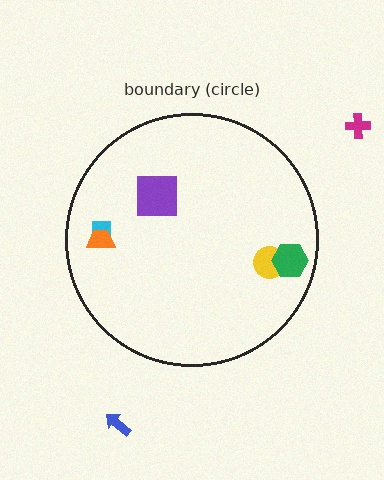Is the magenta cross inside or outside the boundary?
Outside.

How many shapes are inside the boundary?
5 inside, 2 outside.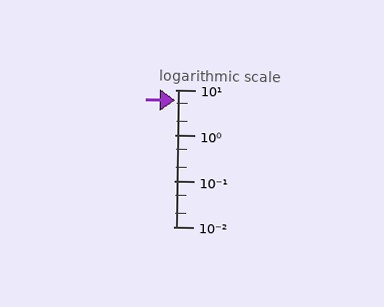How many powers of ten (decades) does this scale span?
The scale spans 3 decades, from 0.01 to 10.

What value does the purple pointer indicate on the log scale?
The pointer indicates approximately 6.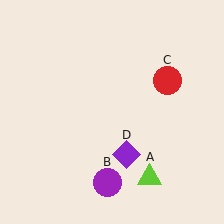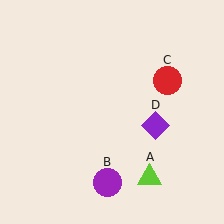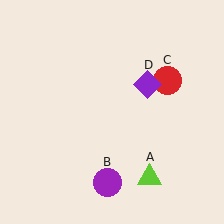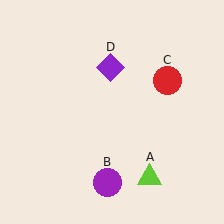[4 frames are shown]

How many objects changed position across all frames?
1 object changed position: purple diamond (object D).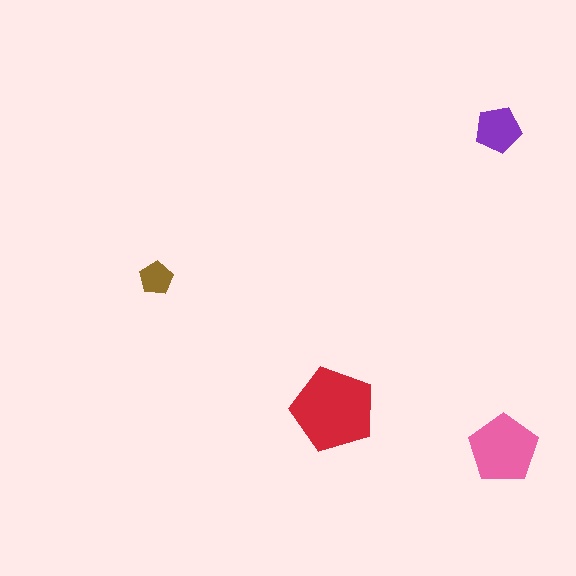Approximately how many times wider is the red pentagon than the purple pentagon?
About 2 times wider.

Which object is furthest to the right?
The pink pentagon is rightmost.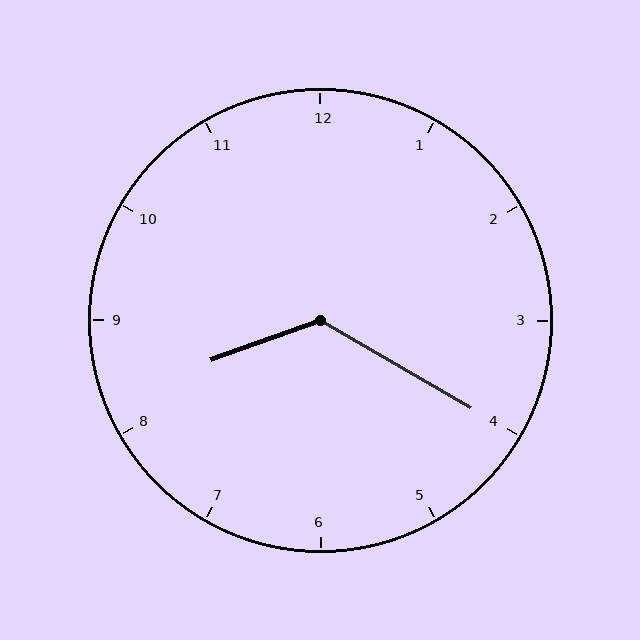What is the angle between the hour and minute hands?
Approximately 130 degrees.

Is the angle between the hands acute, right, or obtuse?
It is obtuse.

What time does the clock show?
8:20.